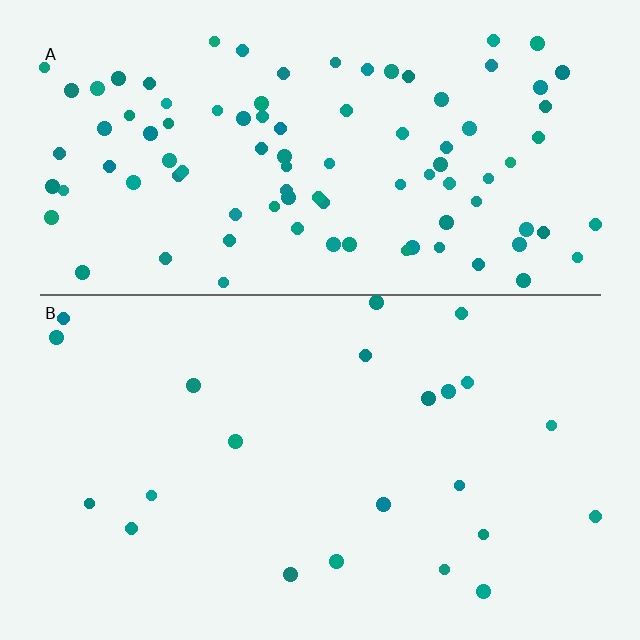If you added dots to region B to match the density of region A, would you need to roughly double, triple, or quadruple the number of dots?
Approximately quadruple.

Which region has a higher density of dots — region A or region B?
A (the top).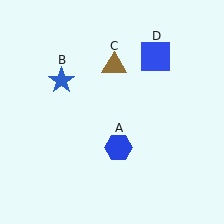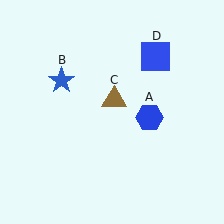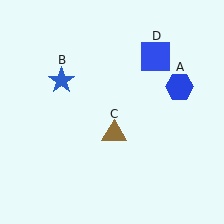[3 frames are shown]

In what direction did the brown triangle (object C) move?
The brown triangle (object C) moved down.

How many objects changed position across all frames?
2 objects changed position: blue hexagon (object A), brown triangle (object C).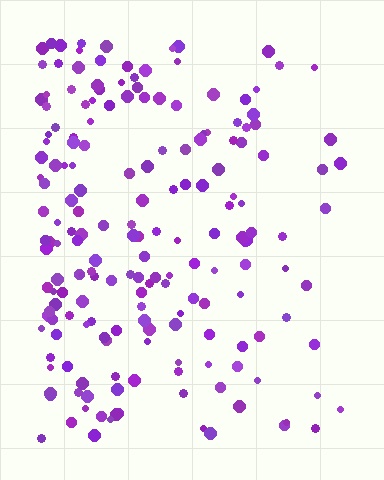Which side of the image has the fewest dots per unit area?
The right.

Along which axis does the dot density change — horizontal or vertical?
Horizontal.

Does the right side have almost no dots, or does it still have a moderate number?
Still a moderate number, just noticeably fewer than the left.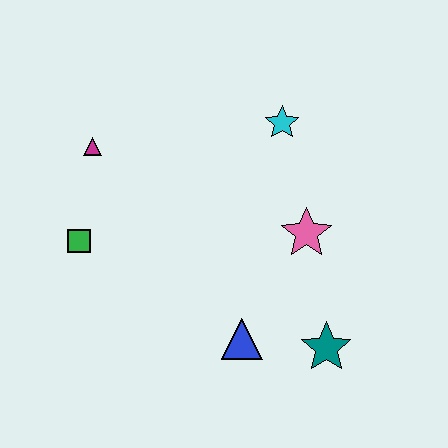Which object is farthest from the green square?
The teal star is farthest from the green square.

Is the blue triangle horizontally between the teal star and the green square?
Yes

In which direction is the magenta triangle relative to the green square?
The magenta triangle is above the green square.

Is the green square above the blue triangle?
Yes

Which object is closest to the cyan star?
The pink star is closest to the cyan star.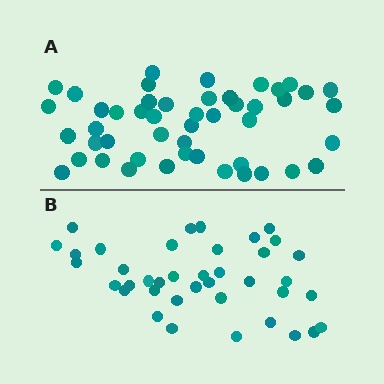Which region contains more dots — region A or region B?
Region A (the top region) has more dots.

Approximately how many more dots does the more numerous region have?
Region A has roughly 8 or so more dots than region B.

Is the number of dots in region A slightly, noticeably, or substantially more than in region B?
Region A has only slightly more — the two regions are fairly close. The ratio is roughly 1.2 to 1.